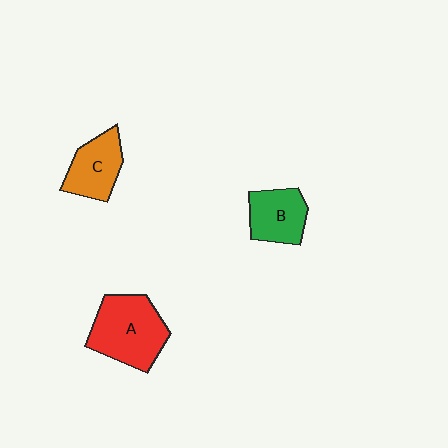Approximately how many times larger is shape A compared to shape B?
Approximately 1.5 times.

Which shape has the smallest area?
Shape B (green).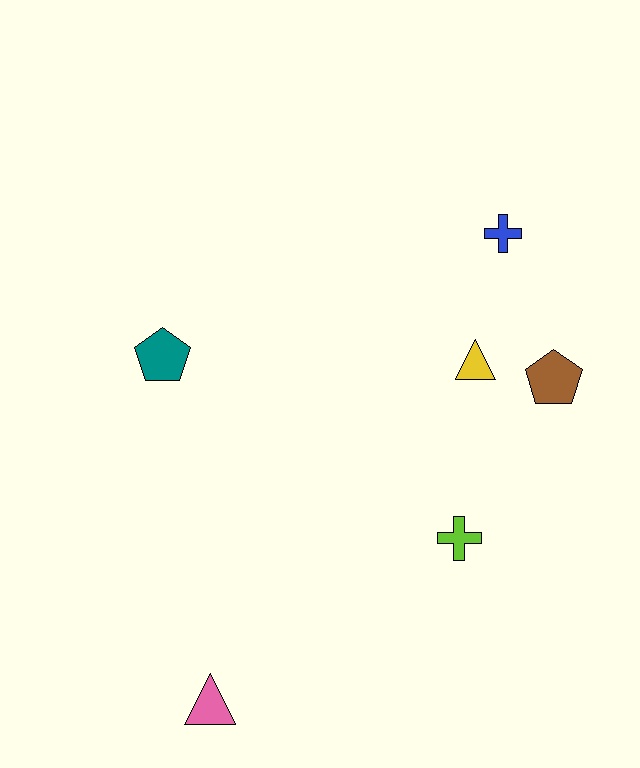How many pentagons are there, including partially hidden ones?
There are 2 pentagons.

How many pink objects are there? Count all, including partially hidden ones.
There is 1 pink object.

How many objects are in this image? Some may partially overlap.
There are 6 objects.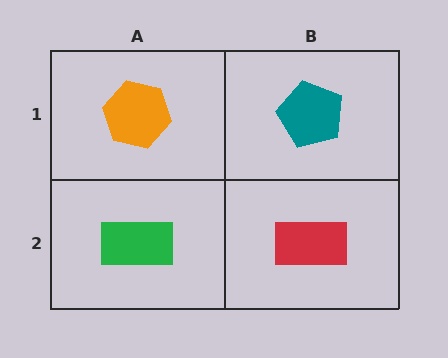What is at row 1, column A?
An orange hexagon.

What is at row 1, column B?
A teal pentagon.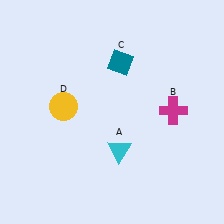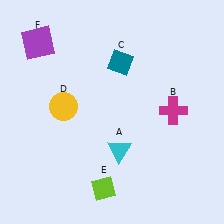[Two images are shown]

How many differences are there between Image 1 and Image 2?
There are 2 differences between the two images.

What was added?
A lime diamond (E), a purple square (F) were added in Image 2.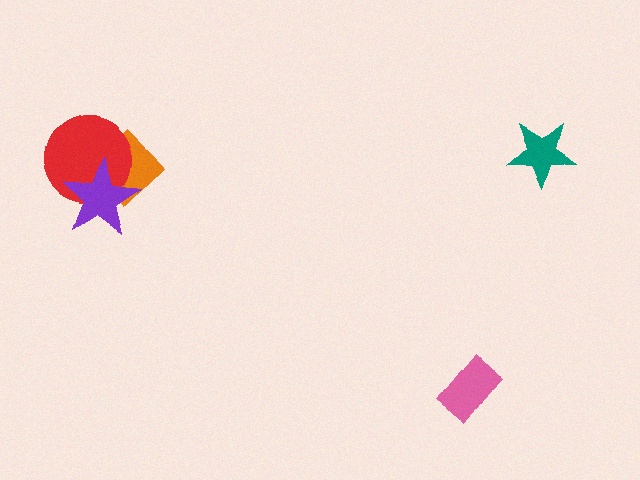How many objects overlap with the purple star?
2 objects overlap with the purple star.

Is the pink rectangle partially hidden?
No, no other shape covers it.